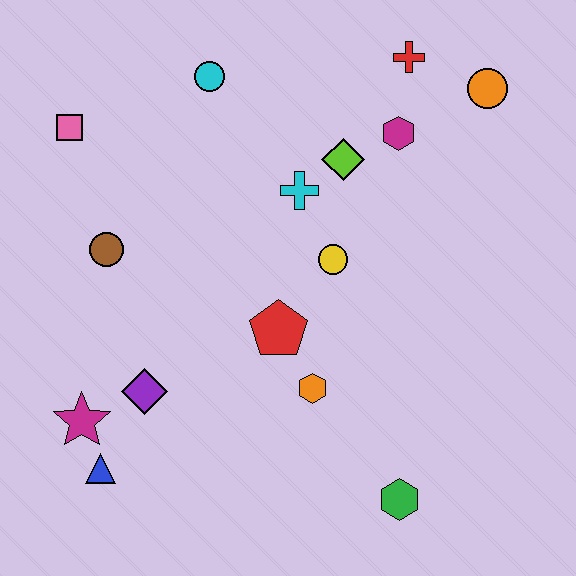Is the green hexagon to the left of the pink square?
No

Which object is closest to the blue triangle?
The magenta star is closest to the blue triangle.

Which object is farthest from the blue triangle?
The orange circle is farthest from the blue triangle.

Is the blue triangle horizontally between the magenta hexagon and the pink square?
Yes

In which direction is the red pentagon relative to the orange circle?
The red pentagon is below the orange circle.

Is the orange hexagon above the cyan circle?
No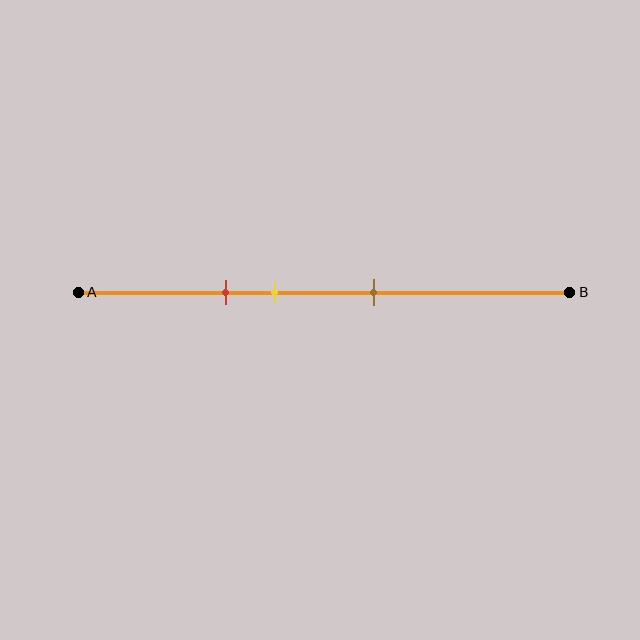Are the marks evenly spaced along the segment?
Yes, the marks are approximately evenly spaced.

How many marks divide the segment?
There are 3 marks dividing the segment.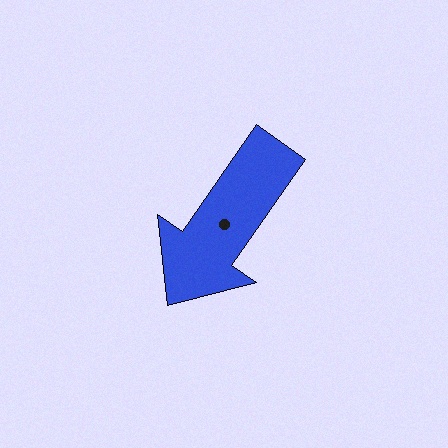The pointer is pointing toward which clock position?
Roughly 7 o'clock.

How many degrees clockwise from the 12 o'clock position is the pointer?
Approximately 215 degrees.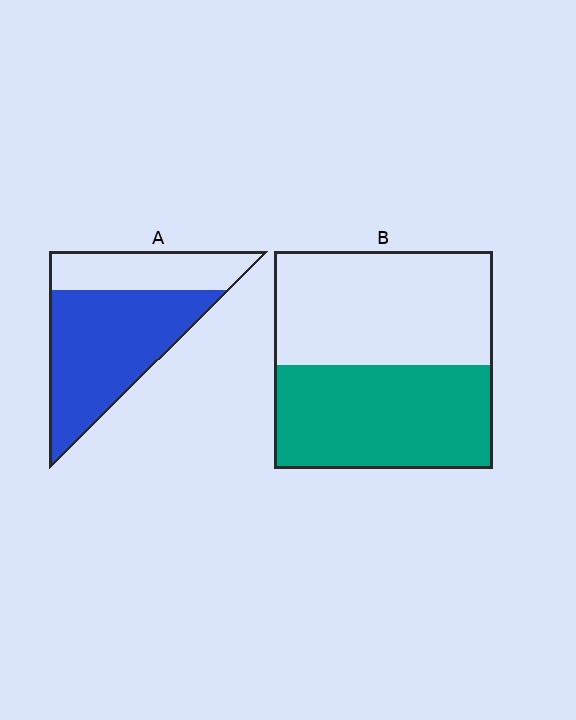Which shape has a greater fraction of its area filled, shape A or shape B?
Shape A.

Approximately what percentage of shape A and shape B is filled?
A is approximately 65% and B is approximately 50%.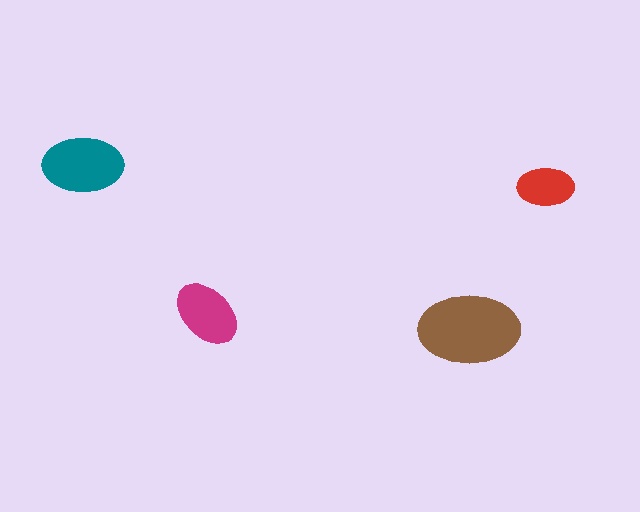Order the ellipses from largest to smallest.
the brown one, the teal one, the magenta one, the red one.